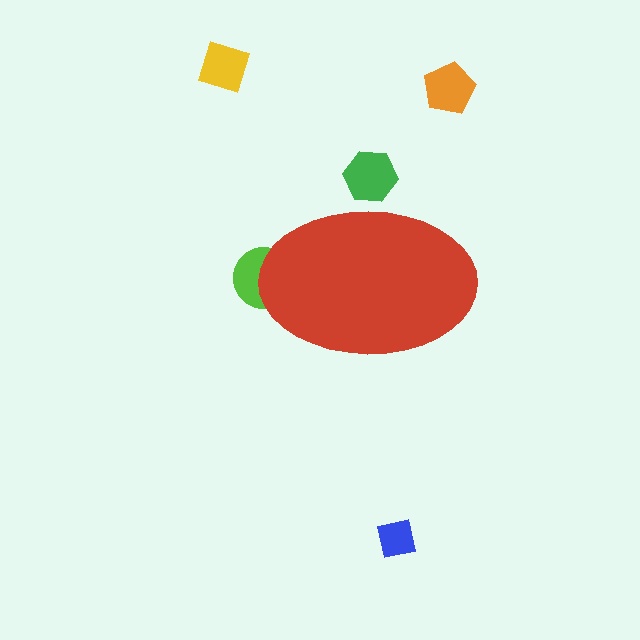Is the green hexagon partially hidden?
Yes, the green hexagon is partially hidden behind the red ellipse.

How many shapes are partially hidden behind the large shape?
2 shapes are partially hidden.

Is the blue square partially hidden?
No, the blue square is fully visible.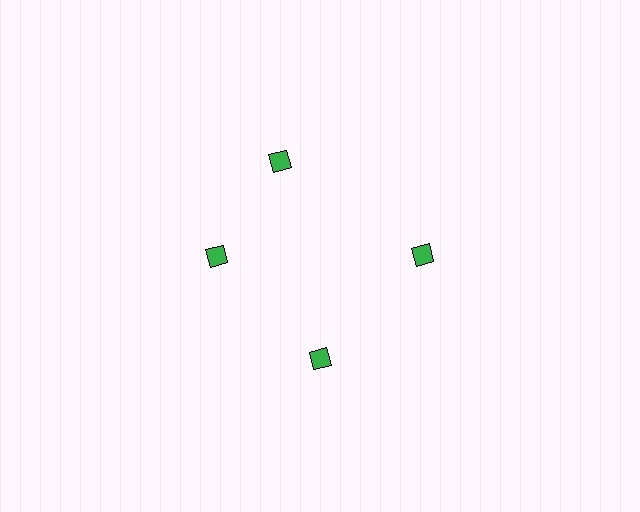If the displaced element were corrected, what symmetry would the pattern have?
It would have 4-fold rotational symmetry — the pattern would map onto itself every 90 degrees.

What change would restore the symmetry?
The symmetry would be restored by rotating it back into even spacing with its neighbors so that all 4 diamonds sit at equal angles and equal distance from the center.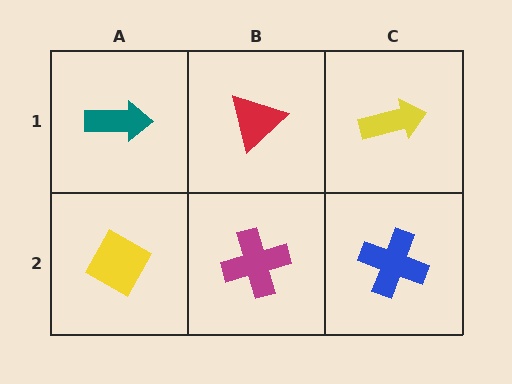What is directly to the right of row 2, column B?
A blue cross.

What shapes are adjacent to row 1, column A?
A yellow diamond (row 2, column A), a red triangle (row 1, column B).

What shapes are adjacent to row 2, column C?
A yellow arrow (row 1, column C), a magenta cross (row 2, column B).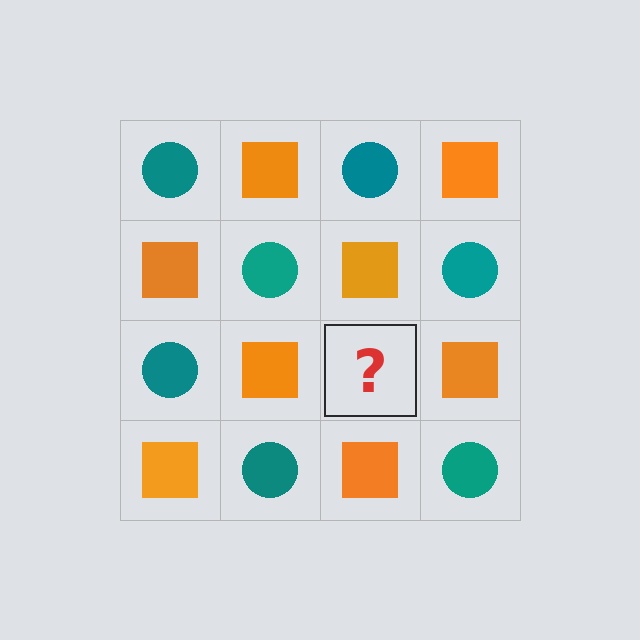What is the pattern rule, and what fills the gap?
The rule is that it alternates teal circle and orange square in a checkerboard pattern. The gap should be filled with a teal circle.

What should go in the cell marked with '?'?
The missing cell should contain a teal circle.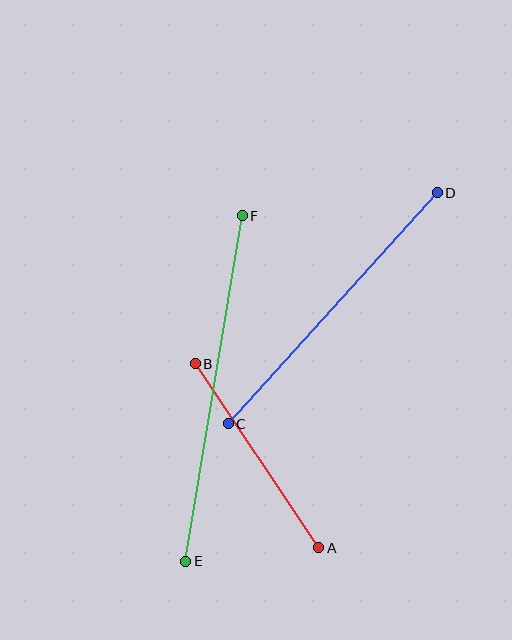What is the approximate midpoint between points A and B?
The midpoint is at approximately (257, 456) pixels.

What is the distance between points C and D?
The distance is approximately 311 pixels.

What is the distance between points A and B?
The distance is approximately 221 pixels.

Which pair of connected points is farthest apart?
Points E and F are farthest apart.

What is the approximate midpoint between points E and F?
The midpoint is at approximately (214, 388) pixels.